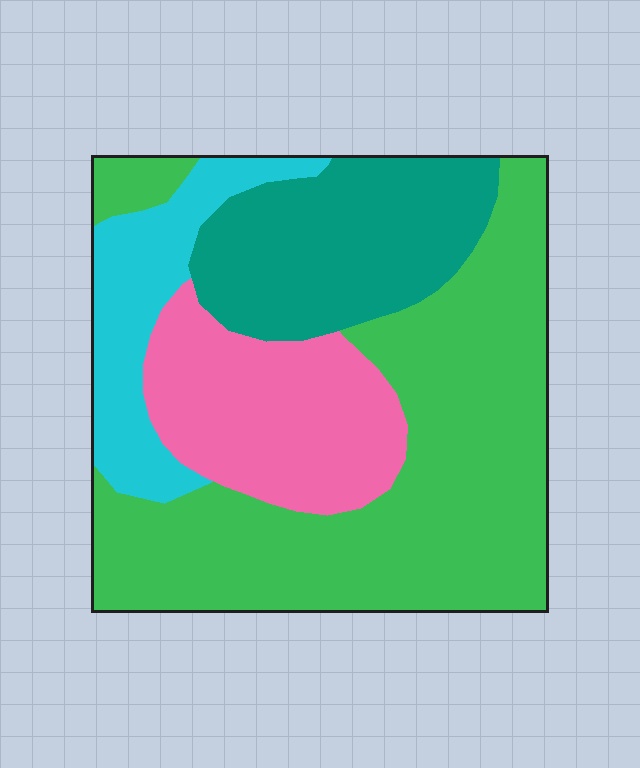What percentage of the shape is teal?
Teal takes up about one fifth (1/5) of the shape.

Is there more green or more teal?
Green.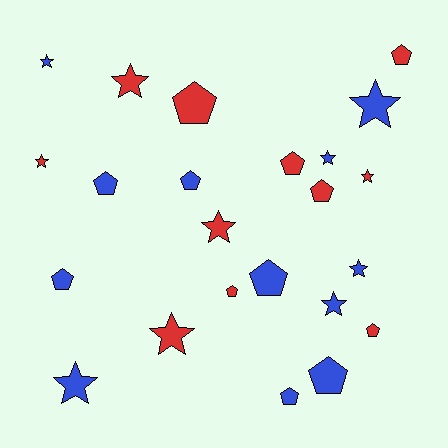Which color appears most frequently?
Blue, with 12 objects.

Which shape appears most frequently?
Pentagon, with 12 objects.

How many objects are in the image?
There are 23 objects.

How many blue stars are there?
There are 6 blue stars.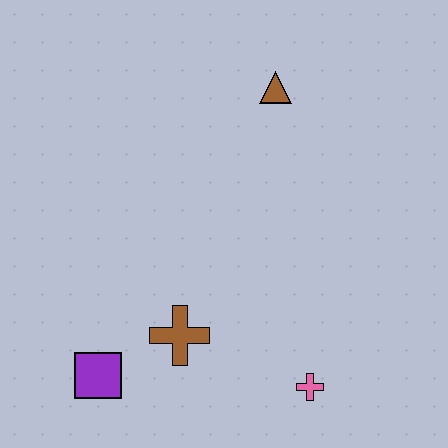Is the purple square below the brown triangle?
Yes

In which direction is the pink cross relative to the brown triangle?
The pink cross is below the brown triangle.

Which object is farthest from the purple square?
The brown triangle is farthest from the purple square.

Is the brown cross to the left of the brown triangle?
Yes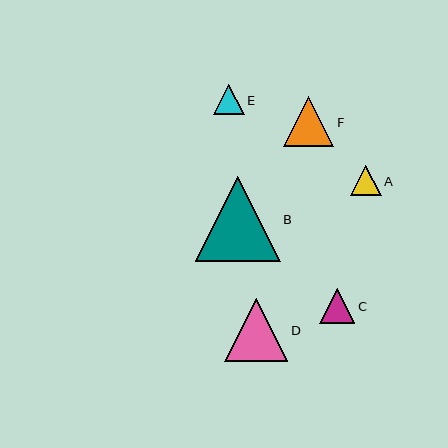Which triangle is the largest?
Triangle B is the largest with a size of approximately 85 pixels.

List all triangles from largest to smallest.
From largest to smallest: B, D, F, C, A, E.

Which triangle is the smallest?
Triangle E is the smallest with a size of approximately 30 pixels.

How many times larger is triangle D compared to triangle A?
Triangle D is approximately 2.1 times the size of triangle A.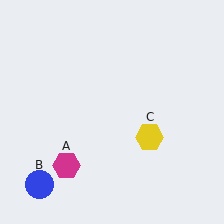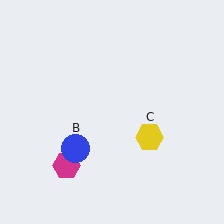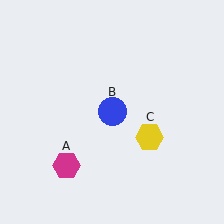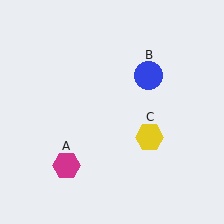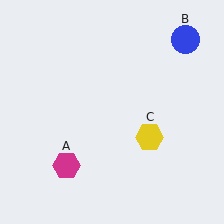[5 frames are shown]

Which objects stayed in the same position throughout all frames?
Magenta hexagon (object A) and yellow hexagon (object C) remained stationary.